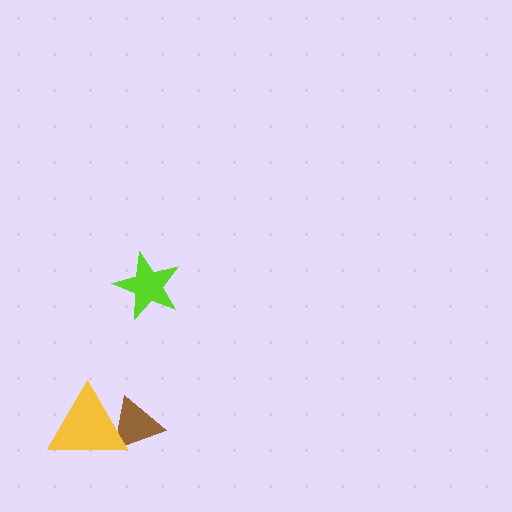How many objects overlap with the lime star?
0 objects overlap with the lime star.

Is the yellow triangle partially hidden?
No, no other shape covers it.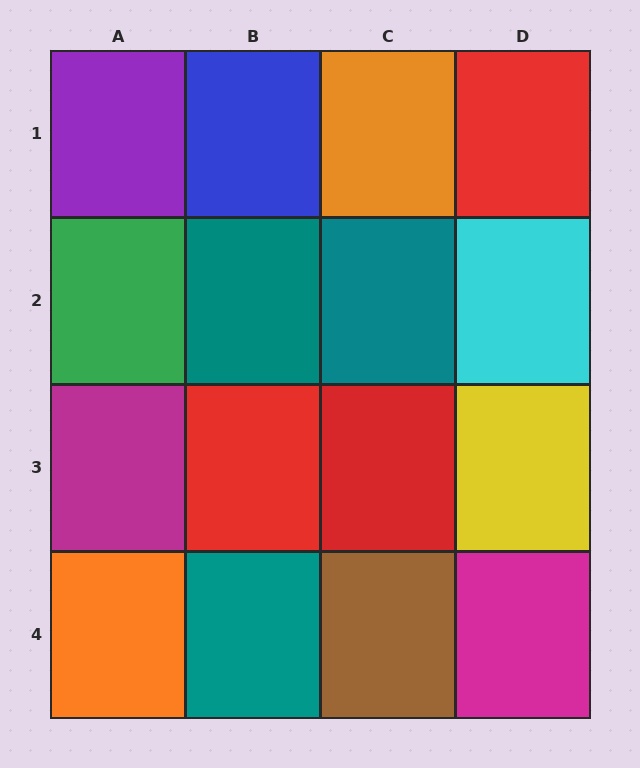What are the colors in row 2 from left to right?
Green, teal, teal, cyan.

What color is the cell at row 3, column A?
Magenta.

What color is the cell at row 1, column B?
Blue.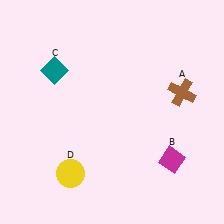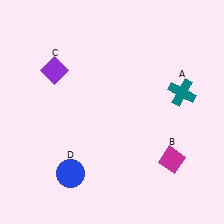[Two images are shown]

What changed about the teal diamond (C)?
In Image 1, C is teal. In Image 2, it changed to purple.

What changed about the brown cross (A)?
In Image 1, A is brown. In Image 2, it changed to teal.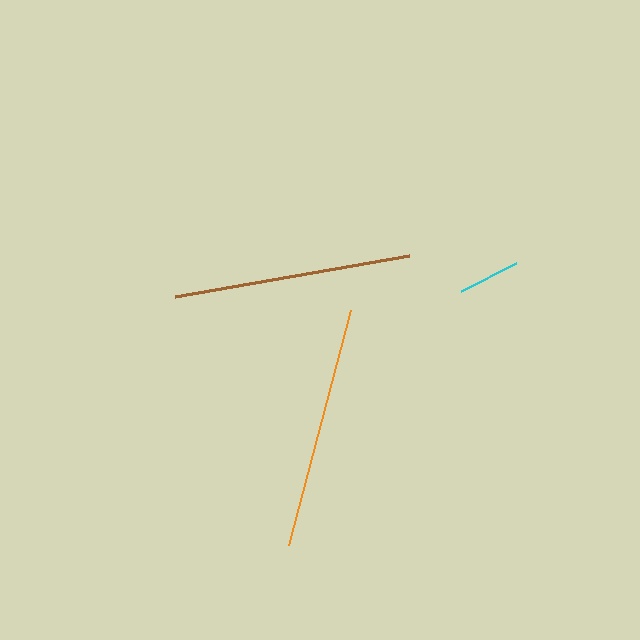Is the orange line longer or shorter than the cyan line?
The orange line is longer than the cyan line.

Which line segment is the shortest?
The cyan line is the shortest at approximately 62 pixels.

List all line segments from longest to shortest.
From longest to shortest: orange, brown, cyan.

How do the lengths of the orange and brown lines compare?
The orange and brown lines are approximately the same length.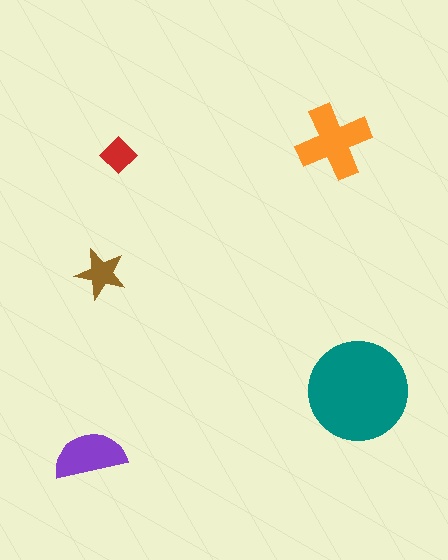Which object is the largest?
The teal circle.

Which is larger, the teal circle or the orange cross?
The teal circle.